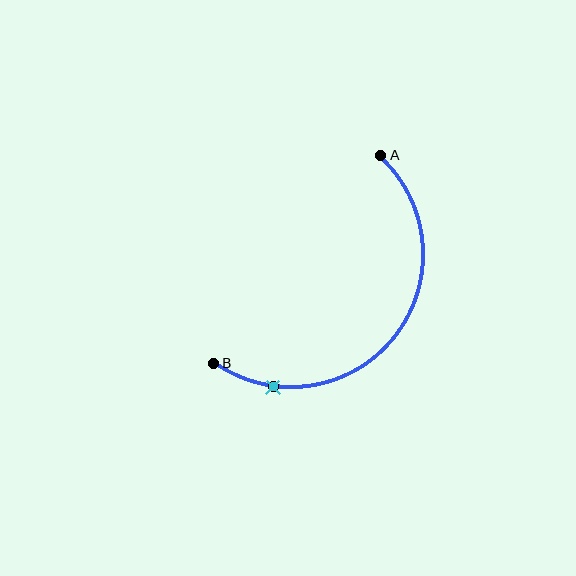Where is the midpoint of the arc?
The arc midpoint is the point on the curve farthest from the straight line joining A and B. It sits below and to the right of that line.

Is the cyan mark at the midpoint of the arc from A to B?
No. The cyan mark lies on the arc but is closer to endpoint B. The arc midpoint would be at the point on the curve equidistant along the arc from both A and B.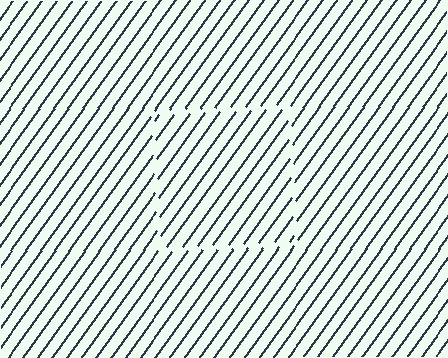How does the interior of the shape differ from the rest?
The interior of the shape contains the same grating, shifted by half a period — the contour is defined by the phase discontinuity where line-ends from the inner and outer gratings abut.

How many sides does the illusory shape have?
4 sides — the line-ends trace a square.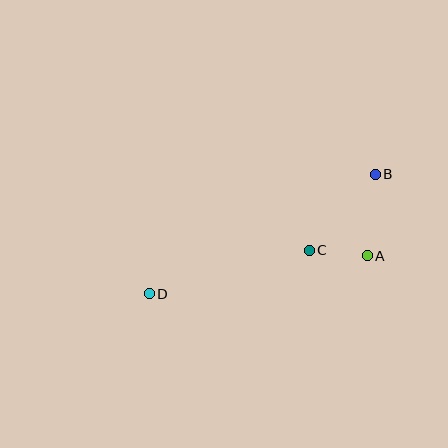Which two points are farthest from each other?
Points B and D are farthest from each other.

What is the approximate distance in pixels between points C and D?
The distance between C and D is approximately 166 pixels.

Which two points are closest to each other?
Points A and C are closest to each other.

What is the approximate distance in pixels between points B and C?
The distance between B and C is approximately 101 pixels.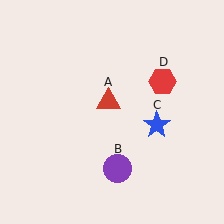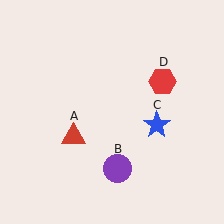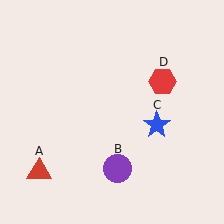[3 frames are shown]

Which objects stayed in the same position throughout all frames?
Purple circle (object B) and blue star (object C) and red hexagon (object D) remained stationary.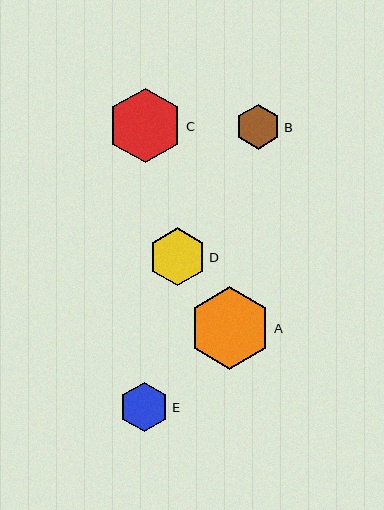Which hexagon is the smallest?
Hexagon B is the smallest with a size of approximately 45 pixels.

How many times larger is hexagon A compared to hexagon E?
Hexagon A is approximately 1.7 times the size of hexagon E.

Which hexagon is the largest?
Hexagon A is the largest with a size of approximately 83 pixels.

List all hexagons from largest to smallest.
From largest to smallest: A, C, D, E, B.